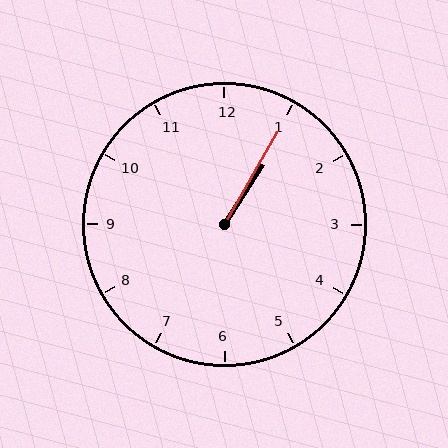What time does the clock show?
1:05.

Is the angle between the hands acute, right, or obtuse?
It is acute.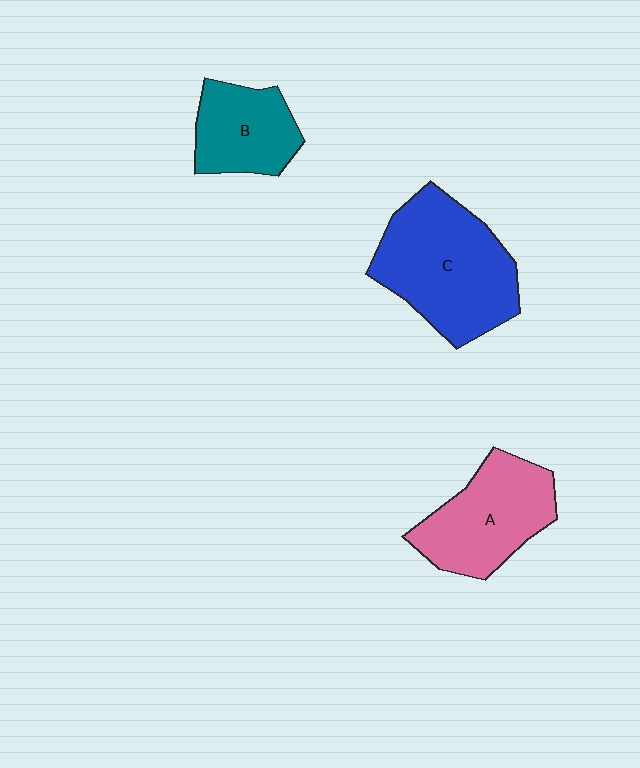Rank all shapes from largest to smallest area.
From largest to smallest: C (blue), A (pink), B (teal).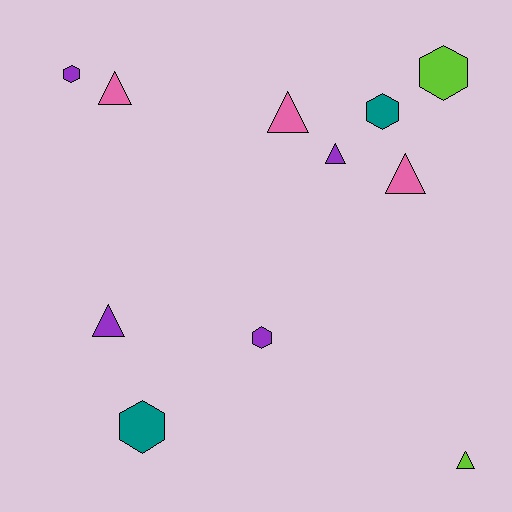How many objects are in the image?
There are 11 objects.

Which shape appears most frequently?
Triangle, with 6 objects.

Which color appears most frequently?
Purple, with 4 objects.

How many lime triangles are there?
There is 1 lime triangle.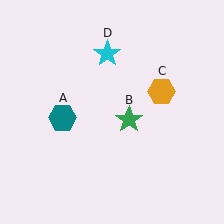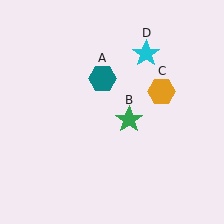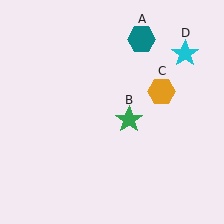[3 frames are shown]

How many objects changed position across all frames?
2 objects changed position: teal hexagon (object A), cyan star (object D).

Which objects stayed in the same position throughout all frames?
Green star (object B) and orange hexagon (object C) remained stationary.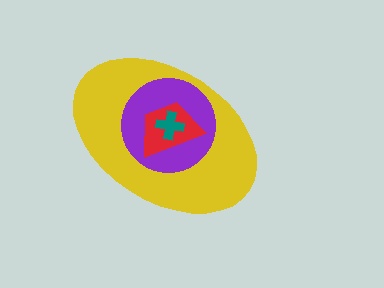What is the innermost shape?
The teal cross.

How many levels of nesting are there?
4.